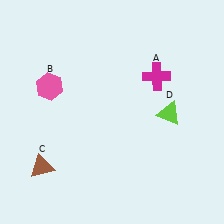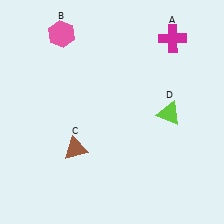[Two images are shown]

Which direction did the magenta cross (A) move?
The magenta cross (A) moved up.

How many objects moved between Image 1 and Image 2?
3 objects moved between the two images.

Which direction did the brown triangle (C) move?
The brown triangle (C) moved right.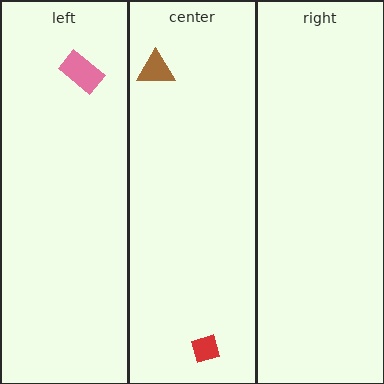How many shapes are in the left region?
1.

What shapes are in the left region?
The pink rectangle.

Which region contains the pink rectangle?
The left region.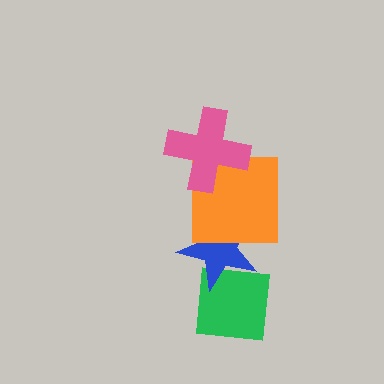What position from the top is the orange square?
The orange square is 2nd from the top.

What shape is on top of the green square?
The blue star is on top of the green square.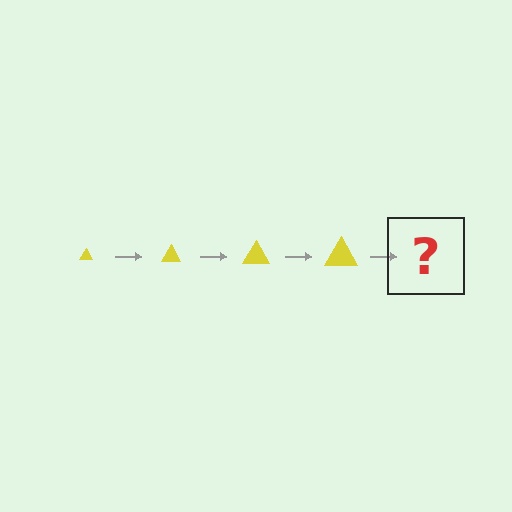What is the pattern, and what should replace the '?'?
The pattern is that the triangle gets progressively larger each step. The '?' should be a yellow triangle, larger than the previous one.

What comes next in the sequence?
The next element should be a yellow triangle, larger than the previous one.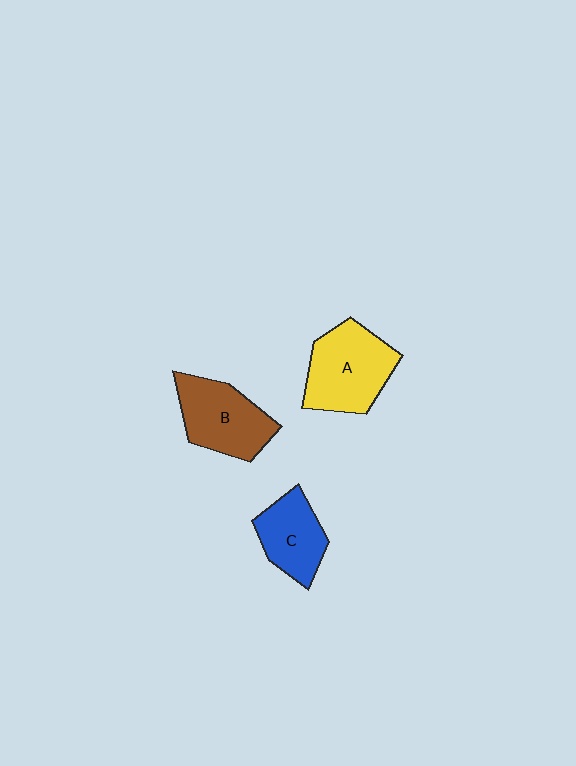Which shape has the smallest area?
Shape C (blue).